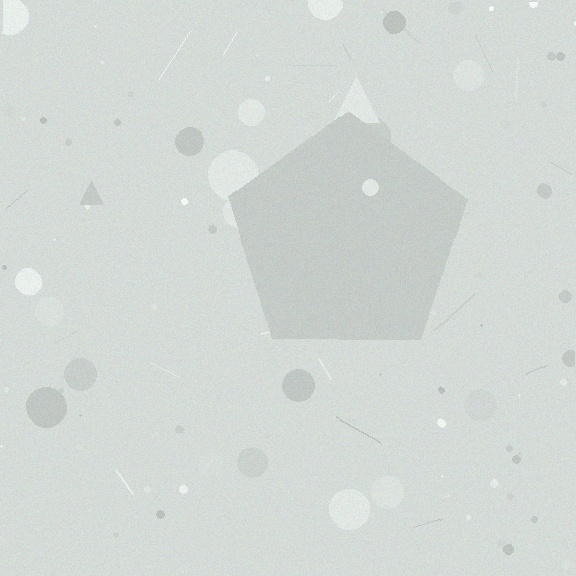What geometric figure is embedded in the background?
A pentagon is embedded in the background.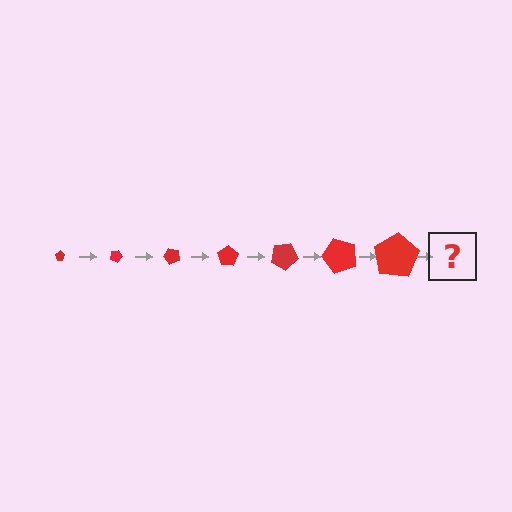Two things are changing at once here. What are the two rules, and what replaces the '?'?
The two rules are that the pentagon grows larger each step and it rotates 25 degrees each step. The '?' should be a pentagon, larger than the previous one and rotated 175 degrees from the start.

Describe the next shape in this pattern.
It should be a pentagon, larger than the previous one and rotated 175 degrees from the start.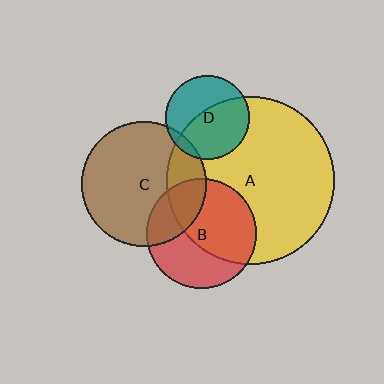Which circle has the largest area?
Circle A (yellow).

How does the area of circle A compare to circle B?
Approximately 2.3 times.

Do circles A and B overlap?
Yes.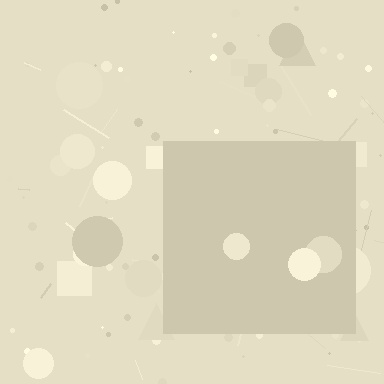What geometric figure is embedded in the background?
A square is embedded in the background.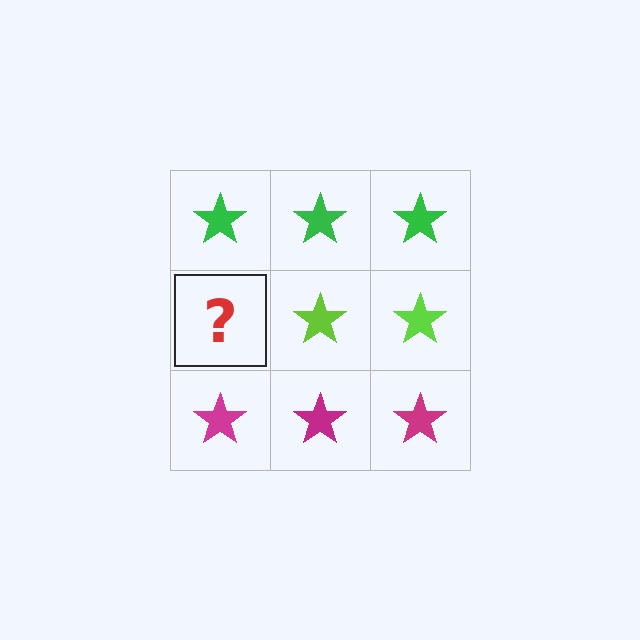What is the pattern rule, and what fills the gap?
The rule is that each row has a consistent color. The gap should be filled with a lime star.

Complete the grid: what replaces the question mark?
The question mark should be replaced with a lime star.